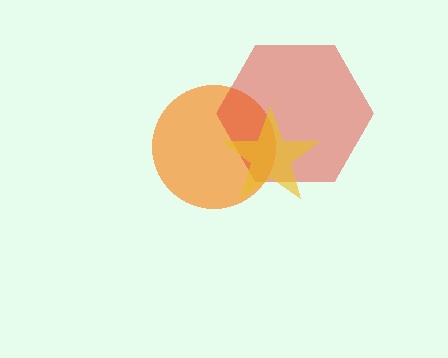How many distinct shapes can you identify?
There are 3 distinct shapes: an orange circle, a red hexagon, a yellow star.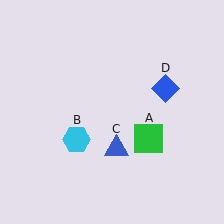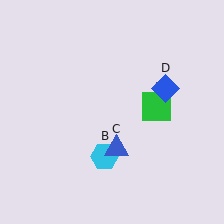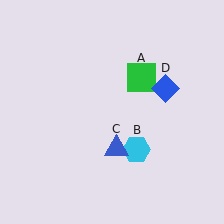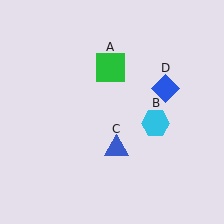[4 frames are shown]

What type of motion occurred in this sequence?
The green square (object A), cyan hexagon (object B) rotated counterclockwise around the center of the scene.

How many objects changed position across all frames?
2 objects changed position: green square (object A), cyan hexagon (object B).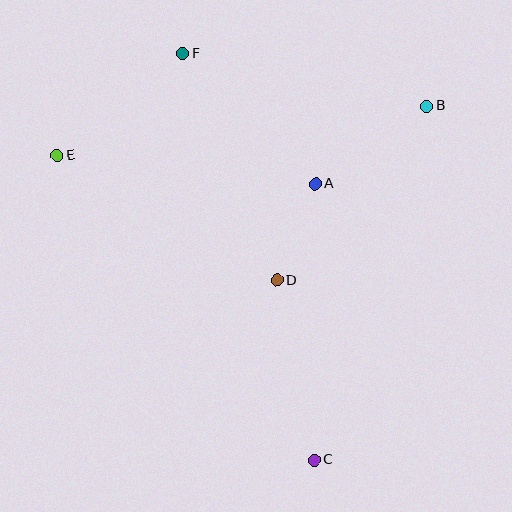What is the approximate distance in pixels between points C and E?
The distance between C and E is approximately 399 pixels.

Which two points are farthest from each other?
Points C and F are farthest from each other.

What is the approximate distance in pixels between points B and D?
The distance between B and D is approximately 230 pixels.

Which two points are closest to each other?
Points A and D are closest to each other.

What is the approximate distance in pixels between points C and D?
The distance between C and D is approximately 184 pixels.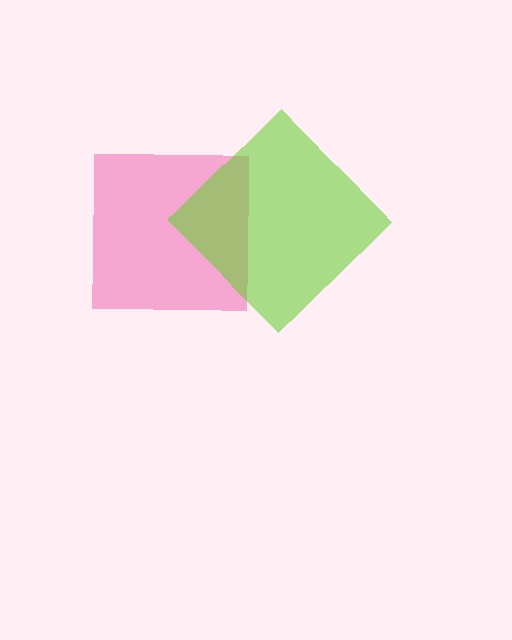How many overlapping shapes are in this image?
There are 2 overlapping shapes in the image.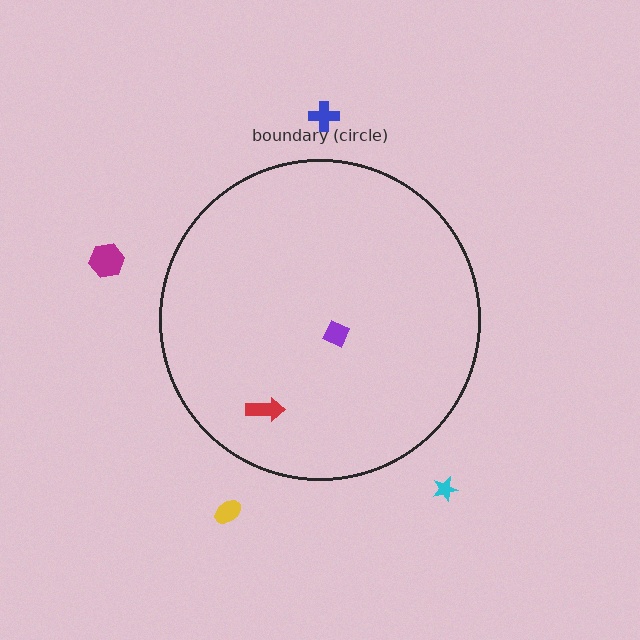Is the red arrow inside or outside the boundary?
Inside.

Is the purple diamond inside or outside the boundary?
Inside.